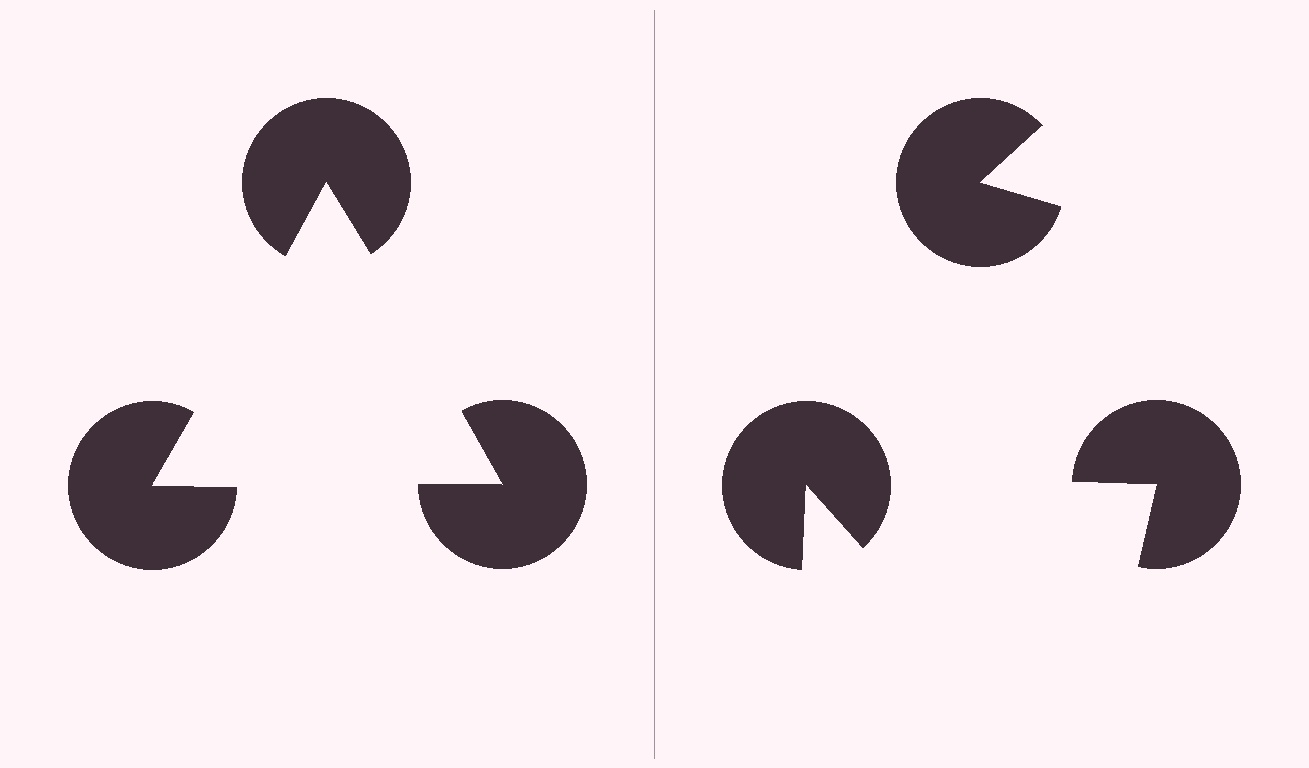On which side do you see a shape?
An illusory triangle appears on the left side. On the right side the wedge cuts are rotated, so no coherent shape forms.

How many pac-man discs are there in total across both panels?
6 — 3 on each side.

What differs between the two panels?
The pac-man discs are positioned identically on both sides; only the wedge orientations differ. On the left they align to a triangle; on the right they are misaligned.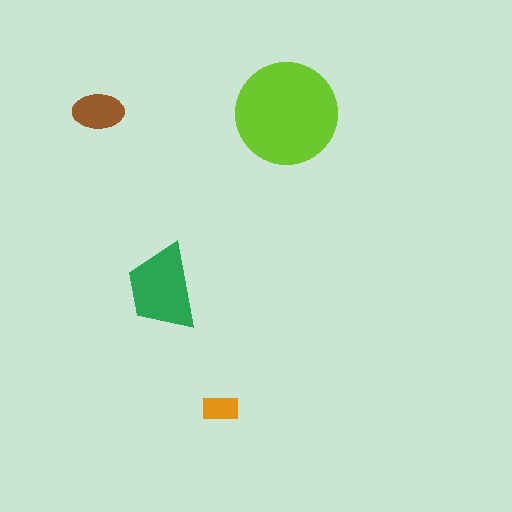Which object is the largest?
The lime circle.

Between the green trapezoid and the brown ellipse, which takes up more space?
The green trapezoid.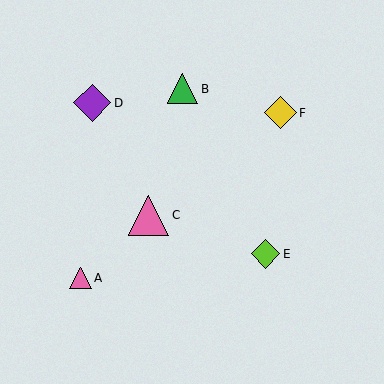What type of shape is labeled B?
Shape B is a green triangle.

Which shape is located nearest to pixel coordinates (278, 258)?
The lime diamond (labeled E) at (265, 254) is nearest to that location.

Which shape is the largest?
The pink triangle (labeled C) is the largest.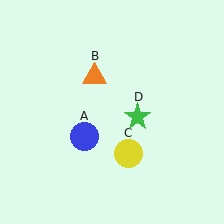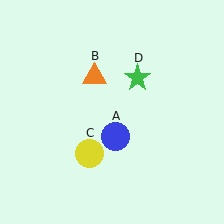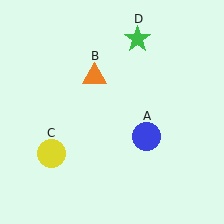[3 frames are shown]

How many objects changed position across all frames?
3 objects changed position: blue circle (object A), yellow circle (object C), green star (object D).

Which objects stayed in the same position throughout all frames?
Orange triangle (object B) remained stationary.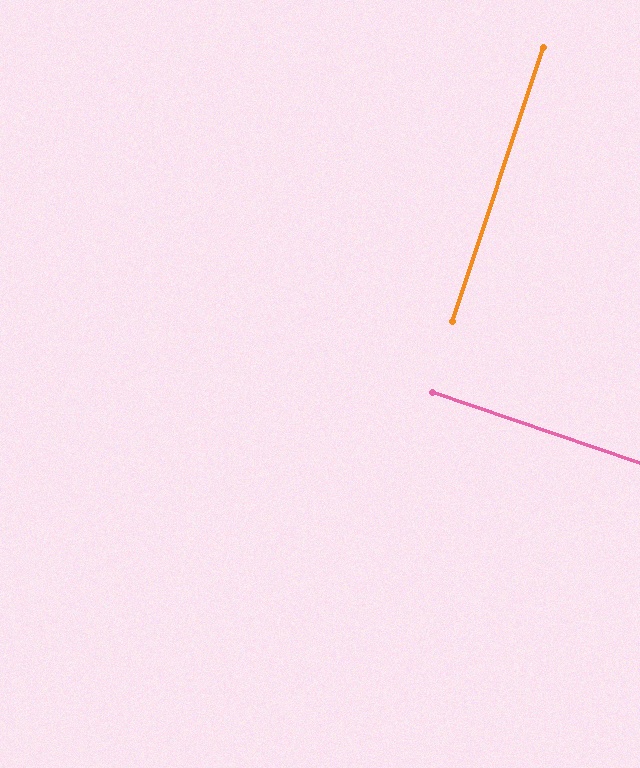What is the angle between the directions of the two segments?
Approximately 90 degrees.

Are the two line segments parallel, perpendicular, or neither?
Perpendicular — they meet at approximately 90°.